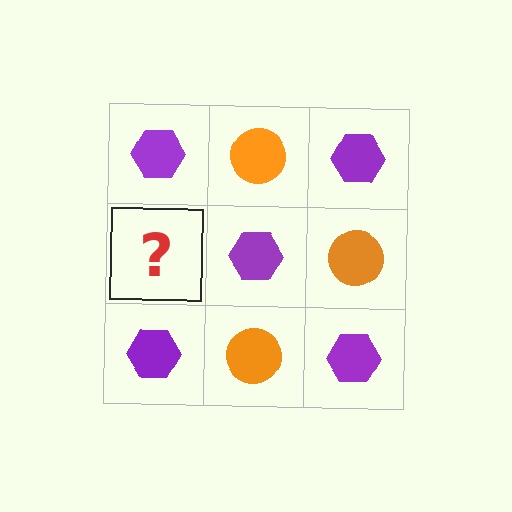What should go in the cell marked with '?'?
The missing cell should contain an orange circle.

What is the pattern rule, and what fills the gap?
The rule is that it alternates purple hexagon and orange circle in a checkerboard pattern. The gap should be filled with an orange circle.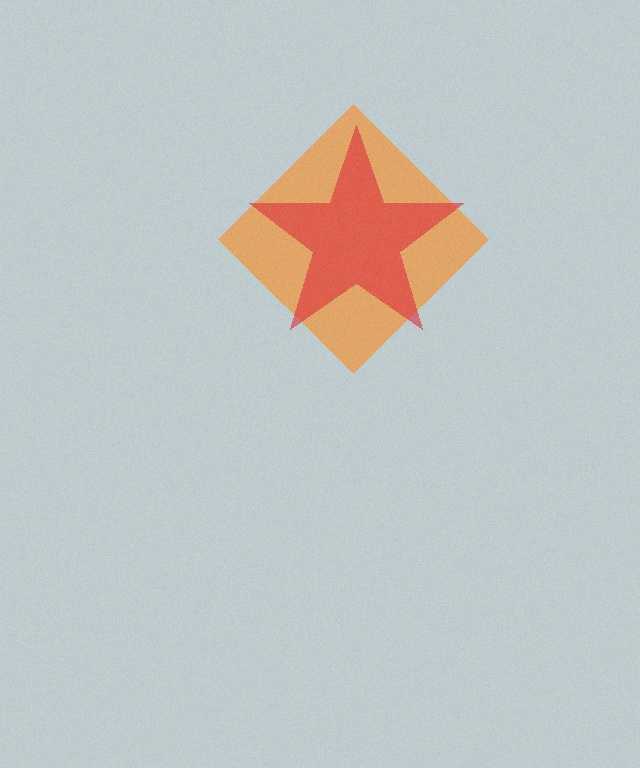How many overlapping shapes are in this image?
There are 2 overlapping shapes in the image.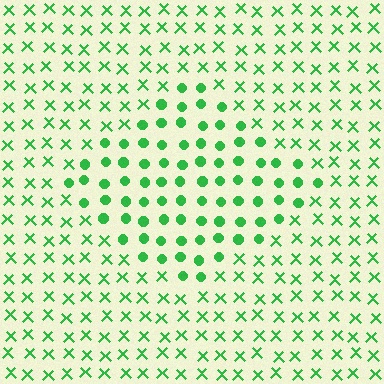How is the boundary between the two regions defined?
The boundary is defined by a change in element shape: circles inside vs. X marks outside. All elements share the same color and spacing.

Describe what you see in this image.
The image is filled with small green elements arranged in a uniform grid. A diamond-shaped region contains circles, while the surrounding area contains X marks. The boundary is defined purely by the change in element shape.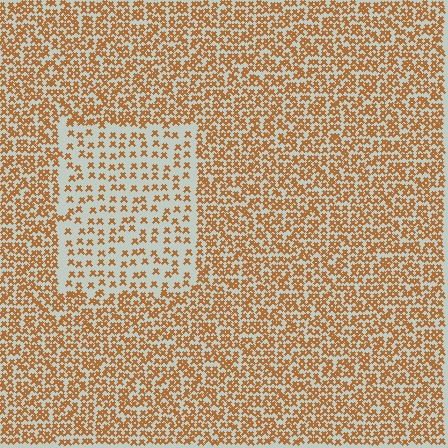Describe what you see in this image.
The image contains small brown elements arranged at two different densities. A rectangle-shaped region is visible where the elements are less densely packed than the surrounding area.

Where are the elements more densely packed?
The elements are more densely packed outside the rectangle boundary.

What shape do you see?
I see a rectangle.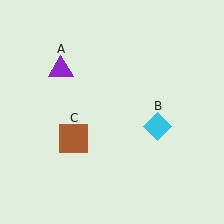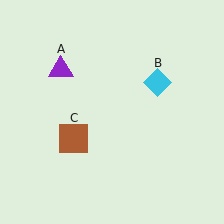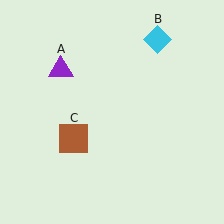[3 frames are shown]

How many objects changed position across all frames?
1 object changed position: cyan diamond (object B).